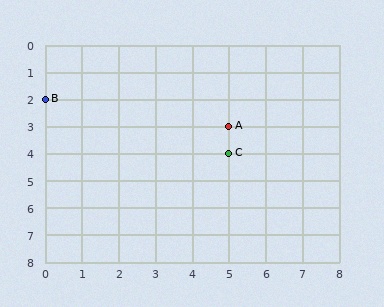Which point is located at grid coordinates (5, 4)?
Point C is at (5, 4).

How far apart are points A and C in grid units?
Points A and C are 1 row apart.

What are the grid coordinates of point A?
Point A is at grid coordinates (5, 3).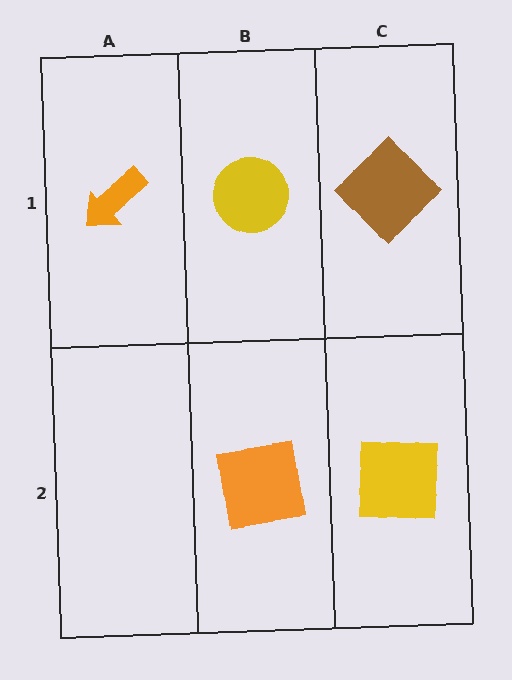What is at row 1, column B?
A yellow circle.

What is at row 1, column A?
An orange arrow.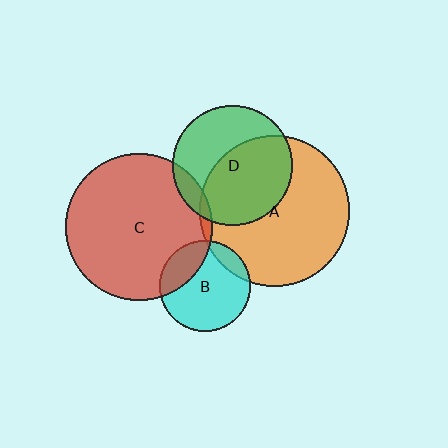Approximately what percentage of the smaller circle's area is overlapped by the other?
Approximately 25%.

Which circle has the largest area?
Circle A (orange).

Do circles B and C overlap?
Yes.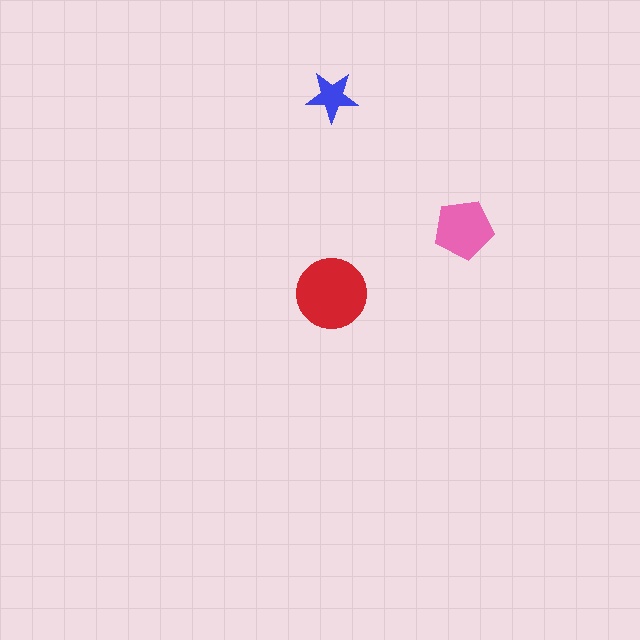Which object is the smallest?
The blue star.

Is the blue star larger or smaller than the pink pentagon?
Smaller.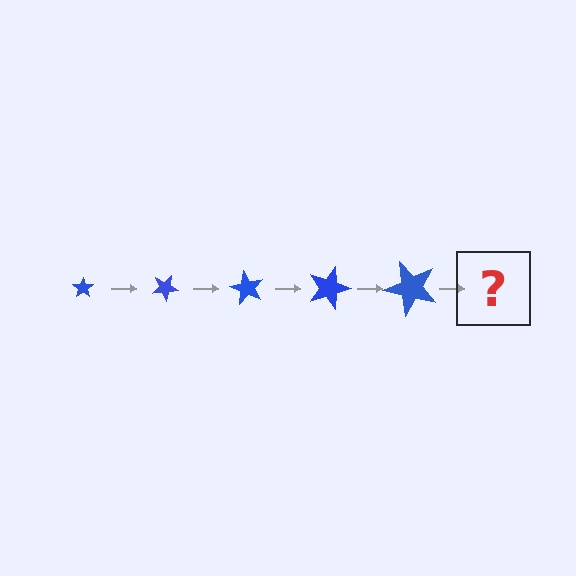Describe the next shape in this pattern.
It should be a star, larger than the previous one and rotated 150 degrees from the start.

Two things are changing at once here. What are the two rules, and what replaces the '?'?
The two rules are that the star grows larger each step and it rotates 30 degrees each step. The '?' should be a star, larger than the previous one and rotated 150 degrees from the start.